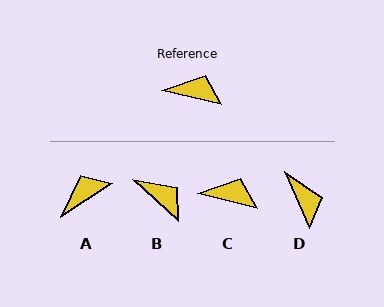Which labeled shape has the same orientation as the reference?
C.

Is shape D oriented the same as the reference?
No, it is off by about 53 degrees.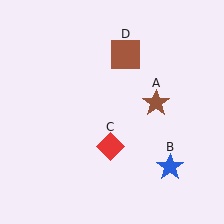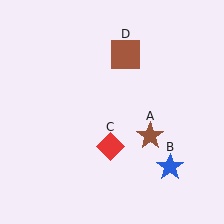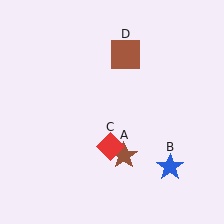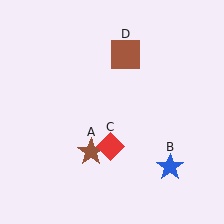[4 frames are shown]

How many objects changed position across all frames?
1 object changed position: brown star (object A).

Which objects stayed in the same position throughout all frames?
Blue star (object B) and red diamond (object C) and brown square (object D) remained stationary.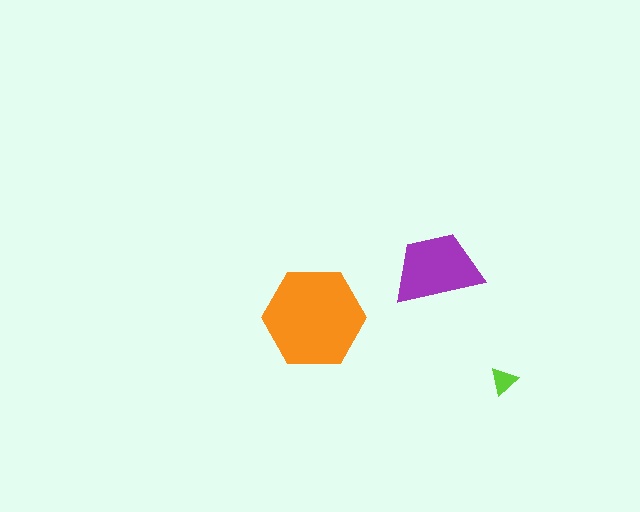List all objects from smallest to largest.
The lime triangle, the purple trapezoid, the orange hexagon.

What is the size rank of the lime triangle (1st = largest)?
3rd.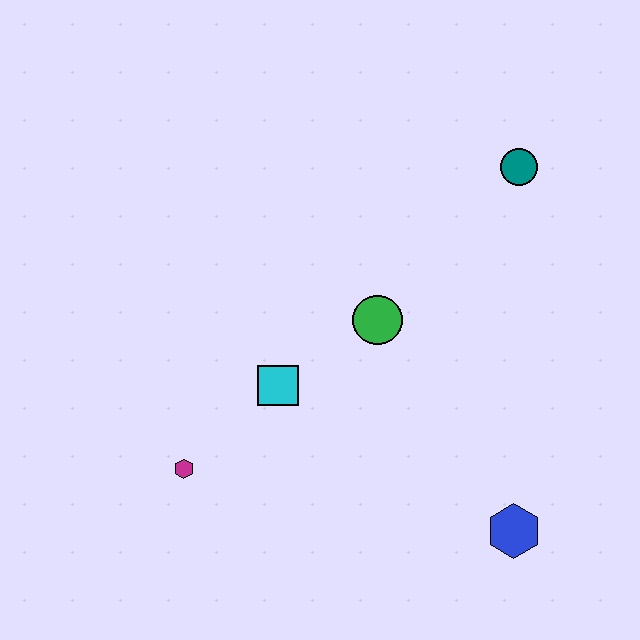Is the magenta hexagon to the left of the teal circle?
Yes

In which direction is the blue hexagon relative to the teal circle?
The blue hexagon is below the teal circle.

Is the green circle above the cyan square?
Yes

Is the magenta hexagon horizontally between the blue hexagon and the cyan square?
No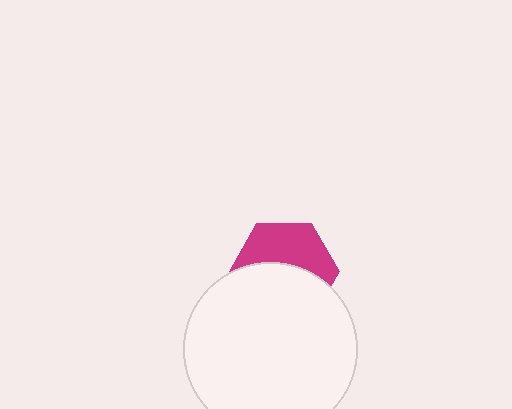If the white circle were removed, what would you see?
You would see the complete magenta hexagon.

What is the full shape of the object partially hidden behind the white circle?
The partially hidden object is a magenta hexagon.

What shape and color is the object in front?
The object in front is a white circle.